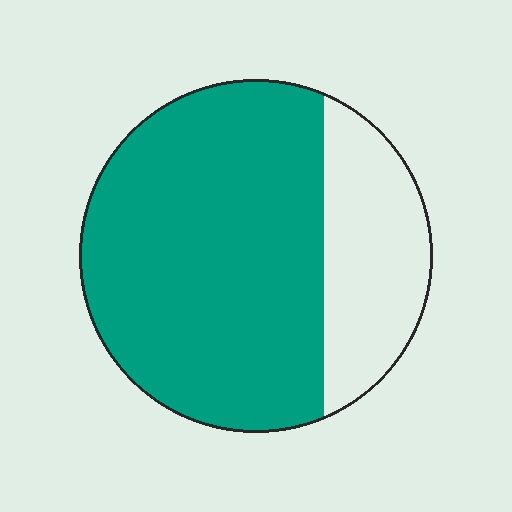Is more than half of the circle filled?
Yes.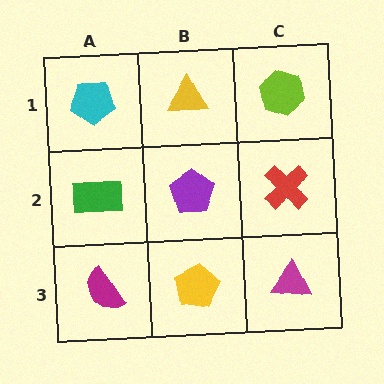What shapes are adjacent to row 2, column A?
A cyan pentagon (row 1, column A), a magenta semicircle (row 3, column A), a purple pentagon (row 2, column B).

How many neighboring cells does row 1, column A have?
2.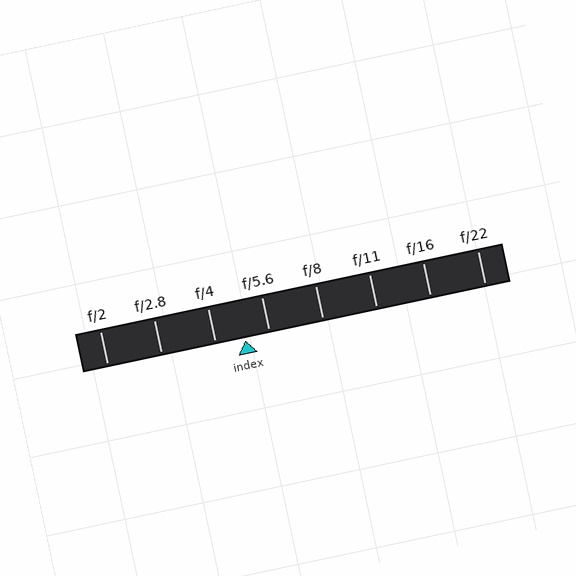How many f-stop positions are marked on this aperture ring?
There are 8 f-stop positions marked.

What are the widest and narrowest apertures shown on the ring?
The widest aperture shown is f/2 and the narrowest is f/22.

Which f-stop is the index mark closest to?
The index mark is closest to f/5.6.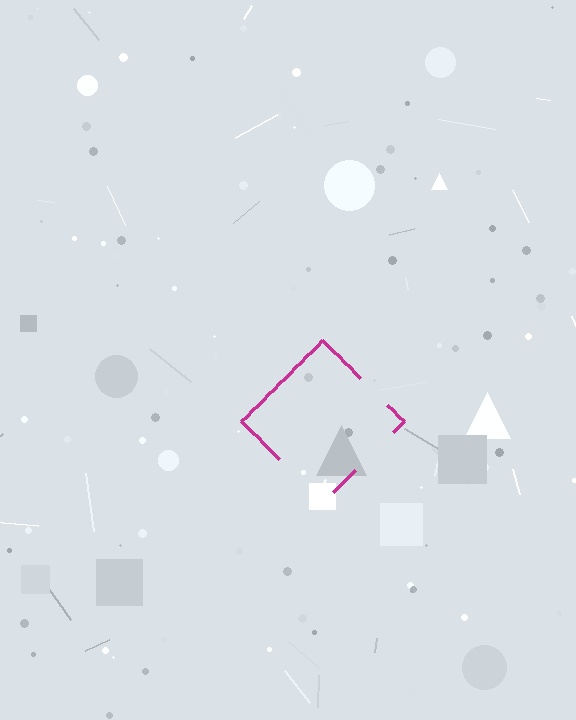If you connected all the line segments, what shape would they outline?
They would outline a diamond.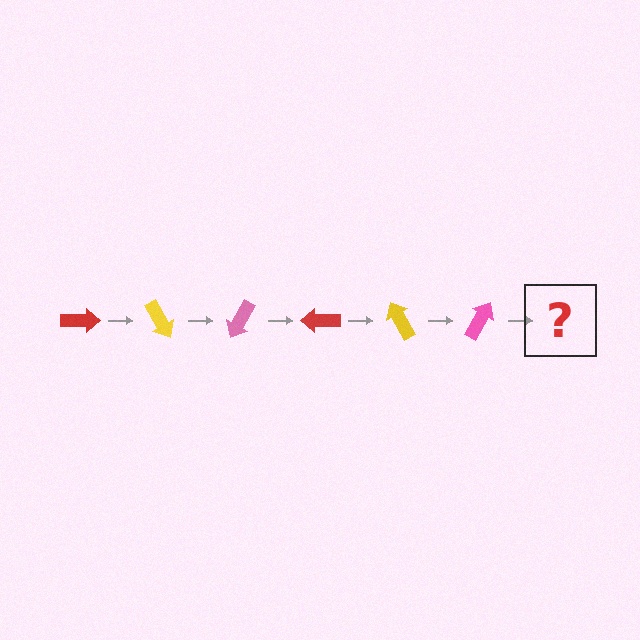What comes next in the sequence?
The next element should be a red arrow, rotated 360 degrees from the start.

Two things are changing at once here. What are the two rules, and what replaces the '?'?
The two rules are that it rotates 60 degrees each step and the color cycles through red, yellow, and pink. The '?' should be a red arrow, rotated 360 degrees from the start.